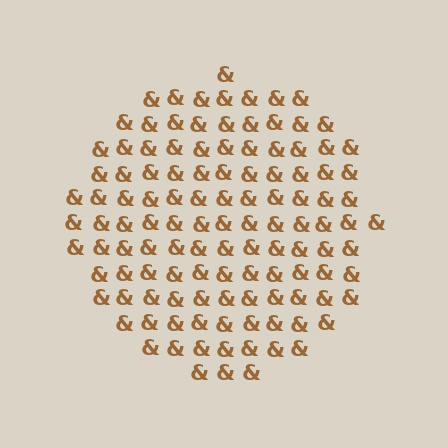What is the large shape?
The large shape is a circle.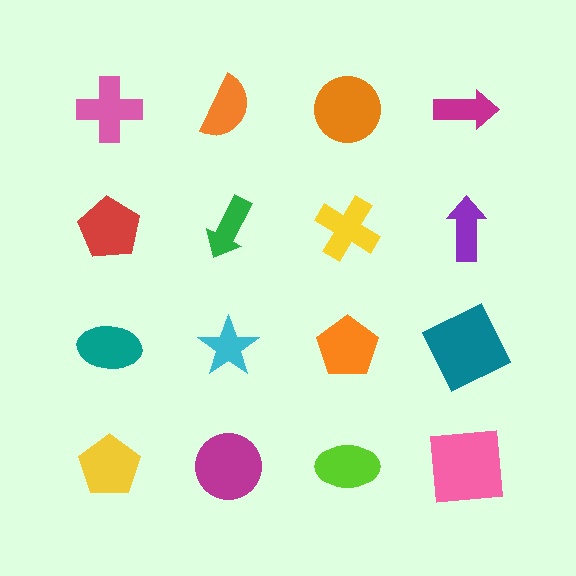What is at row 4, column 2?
A magenta circle.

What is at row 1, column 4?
A magenta arrow.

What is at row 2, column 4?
A purple arrow.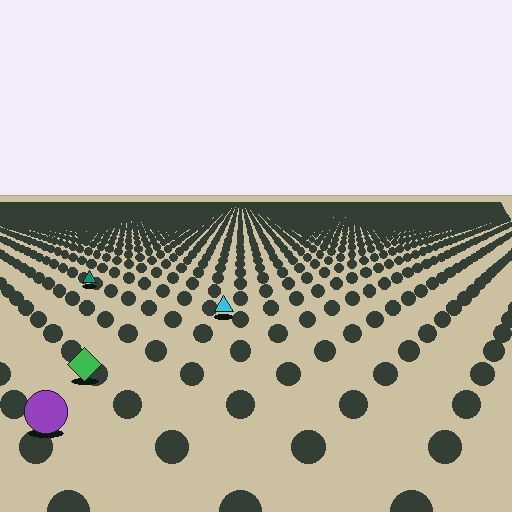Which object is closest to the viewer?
The purple circle is closest. The texture marks near it are larger and more spread out.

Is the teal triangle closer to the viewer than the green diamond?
No. The green diamond is closer — you can tell from the texture gradient: the ground texture is coarser near it.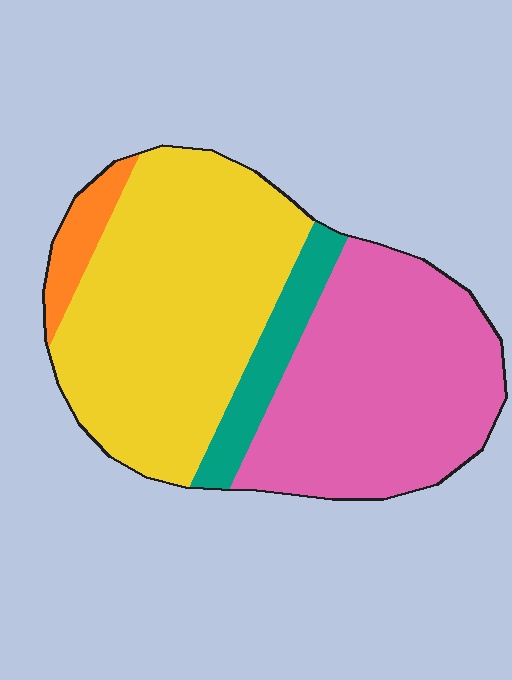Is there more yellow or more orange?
Yellow.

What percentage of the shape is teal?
Teal takes up less than a quarter of the shape.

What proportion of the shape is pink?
Pink covers roughly 40% of the shape.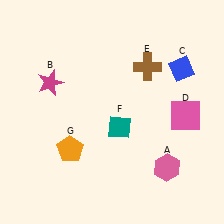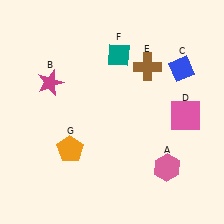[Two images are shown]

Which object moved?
The teal diamond (F) moved up.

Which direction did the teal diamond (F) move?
The teal diamond (F) moved up.